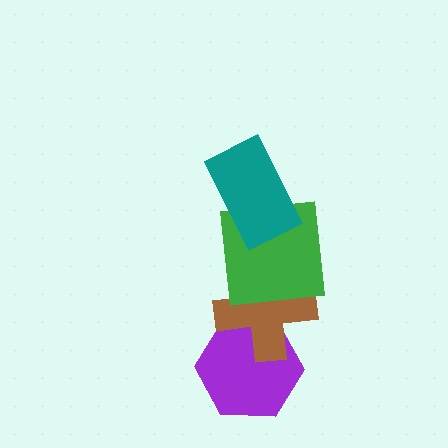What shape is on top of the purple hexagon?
The brown cross is on top of the purple hexagon.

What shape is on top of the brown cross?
The green square is on top of the brown cross.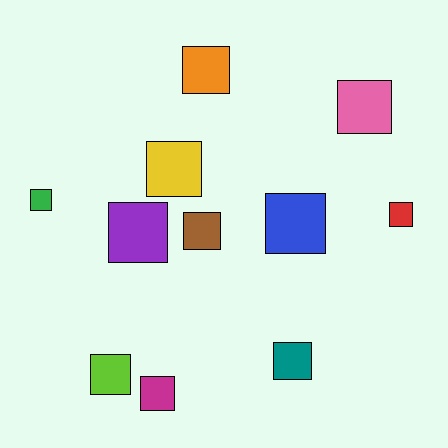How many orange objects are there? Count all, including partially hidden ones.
There is 1 orange object.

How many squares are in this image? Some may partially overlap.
There are 11 squares.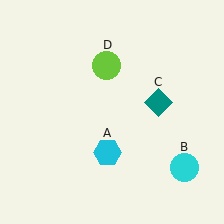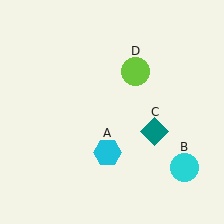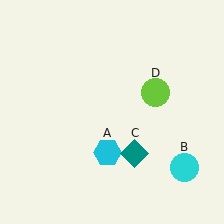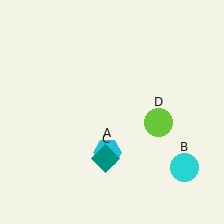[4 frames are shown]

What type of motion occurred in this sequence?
The teal diamond (object C), lime circle (object D) rotated clockwise around the center of the scene.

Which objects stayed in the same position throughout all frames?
Cyan hexagon (object A) and cyan circle (object B) remained stationary.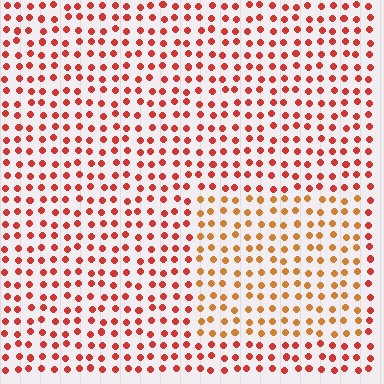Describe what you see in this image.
The image is filled with small red elements in a uniform arrangement. A rectangle-shaped region is visible where the elements are tinted to a slightly different hue, forming a subtle color boundary.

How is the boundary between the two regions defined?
The boundary is defined purely by a slight shift in hue (about 29 degrees). Spacing, size, and orientation are identical on both sides.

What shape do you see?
I see a rectangle.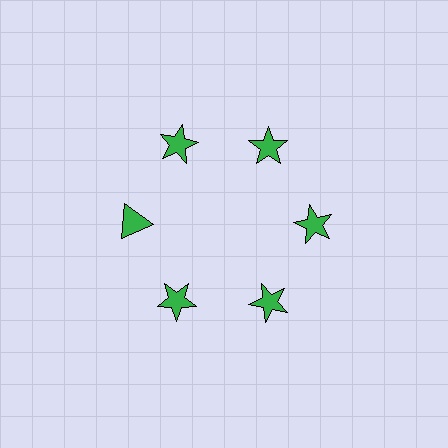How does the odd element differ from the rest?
It has a different shape: triangle instead of star.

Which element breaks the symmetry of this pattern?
The green triangle at roughly the 9 o'clock position breaks the symmetry. All other shapes are green stars.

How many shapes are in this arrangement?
There are 6 shapes arranged in a ring pattern.